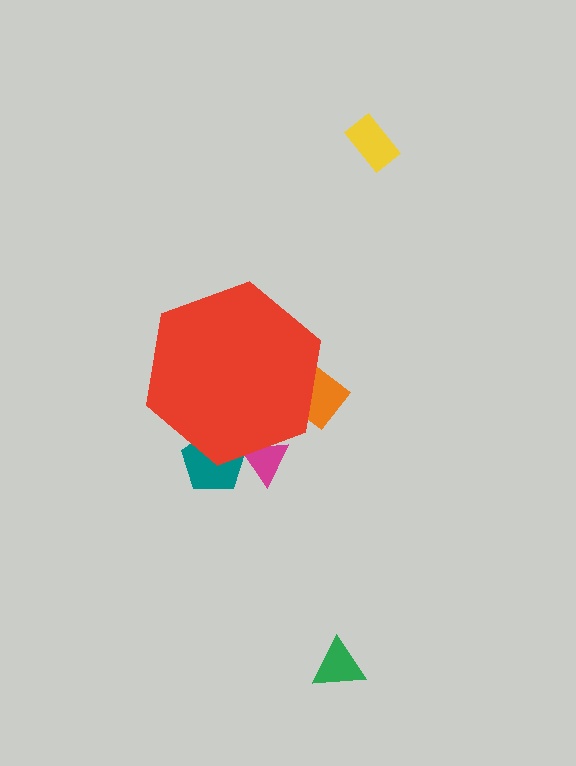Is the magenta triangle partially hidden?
Yes, the magenta triangle is partially hidden behind the red hexagon.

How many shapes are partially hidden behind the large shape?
3 shapes are partially hidden.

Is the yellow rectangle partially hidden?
No, the yellow rectangle is fully visible.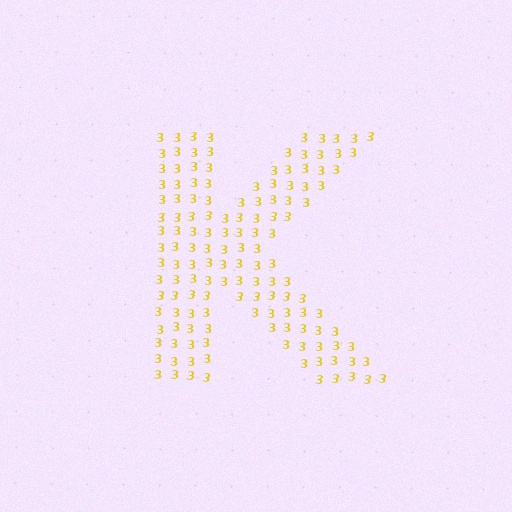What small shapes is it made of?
It is made of small digit 3's.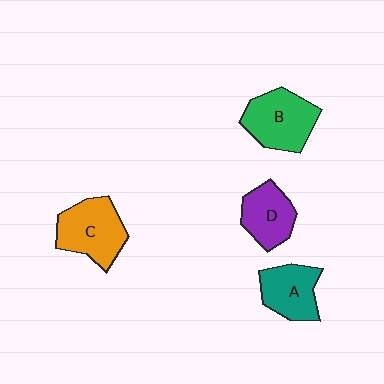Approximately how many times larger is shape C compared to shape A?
Approximately 1.3 times.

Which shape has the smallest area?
Shape D (purple).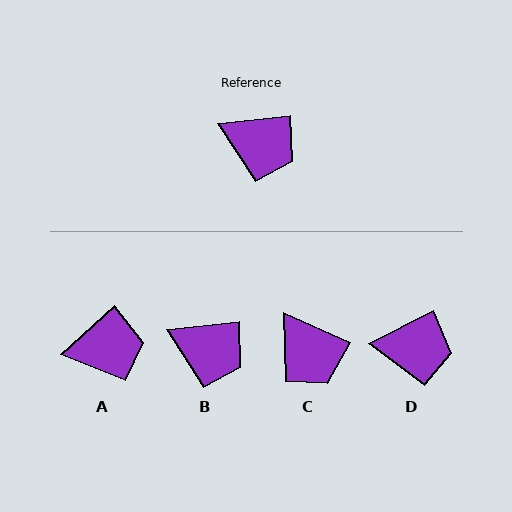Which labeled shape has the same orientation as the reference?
B.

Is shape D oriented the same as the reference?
No, it is off by about 21 degrees.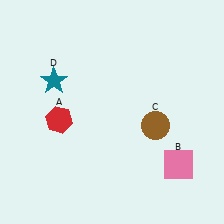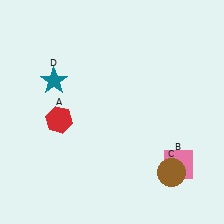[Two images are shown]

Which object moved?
The brown circle (C) moved down.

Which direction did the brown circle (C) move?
The brown circle (C) moved down.